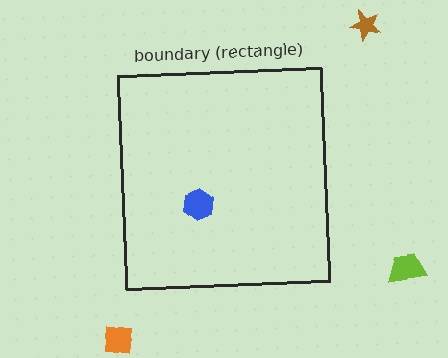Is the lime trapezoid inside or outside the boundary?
Outside.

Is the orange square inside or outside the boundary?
Outside.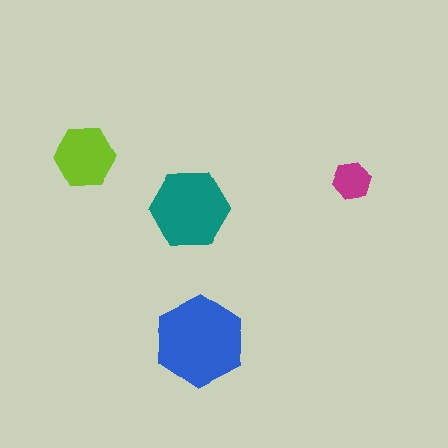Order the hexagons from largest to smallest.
the blue one, the teal one, the lime one, the magenta one.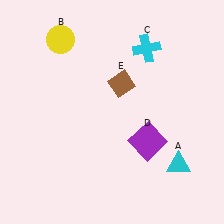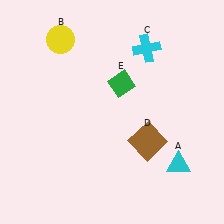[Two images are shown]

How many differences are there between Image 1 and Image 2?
There are 2 differences between the two images.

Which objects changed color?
D changed from purple to brown. E changed from brown to green.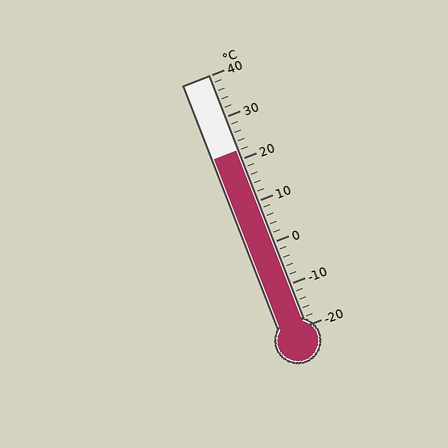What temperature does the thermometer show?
The thermometer shows approximately 22°C.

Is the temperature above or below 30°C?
The temperature is below 30°C.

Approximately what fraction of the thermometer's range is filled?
The thermometer is filled to approximately 70% of its range.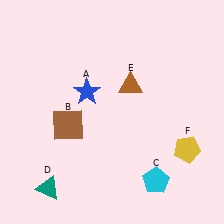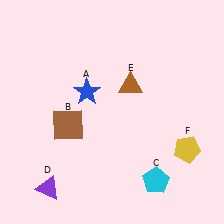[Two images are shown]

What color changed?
The triangle (D) changed from teal in Image 1 to purple in Image 2.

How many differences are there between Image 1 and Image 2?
There is 1 difference between the two images.